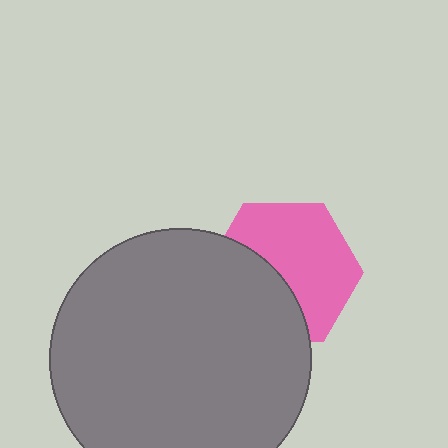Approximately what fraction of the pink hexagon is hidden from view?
Roughly 41% of the pink hexagon is hidden behind the gray circle.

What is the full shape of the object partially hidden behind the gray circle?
The partially hidden object is a pink hexagon.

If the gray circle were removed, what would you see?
You would see the complete pink hexagon.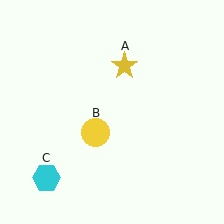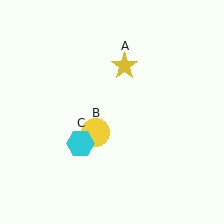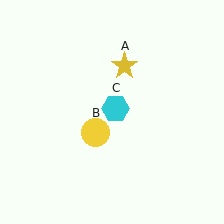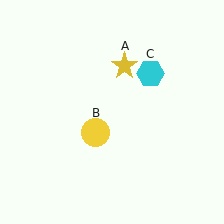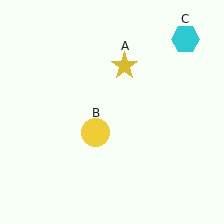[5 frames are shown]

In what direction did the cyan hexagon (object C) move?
The cyan hexagon (object C) moved up and to the right.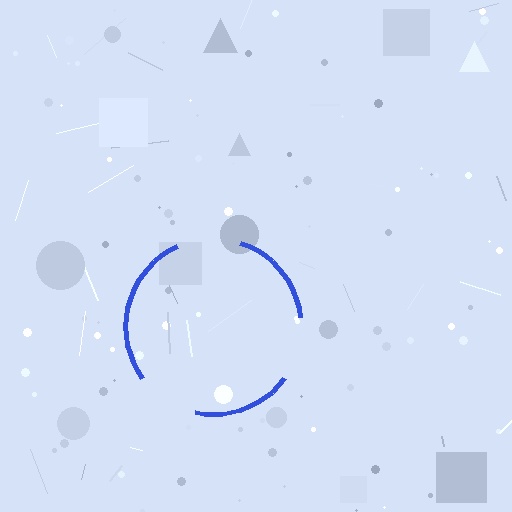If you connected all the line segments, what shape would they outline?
They would outline a circle.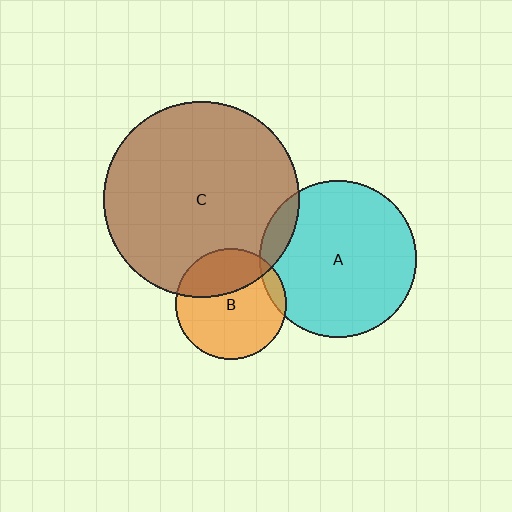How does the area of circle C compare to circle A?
Approximately 1.6 times.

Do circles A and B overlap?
Yes.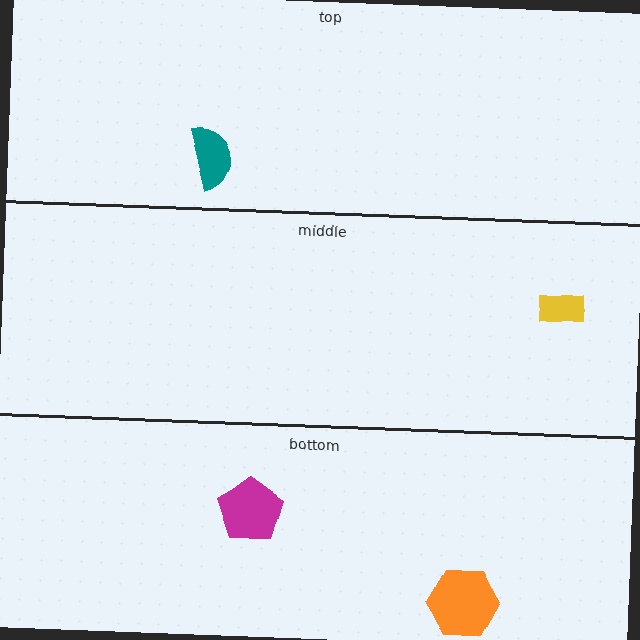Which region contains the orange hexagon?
The bottom region.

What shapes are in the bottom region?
The magenta pentagon, the orange hexagon.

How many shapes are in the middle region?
1.